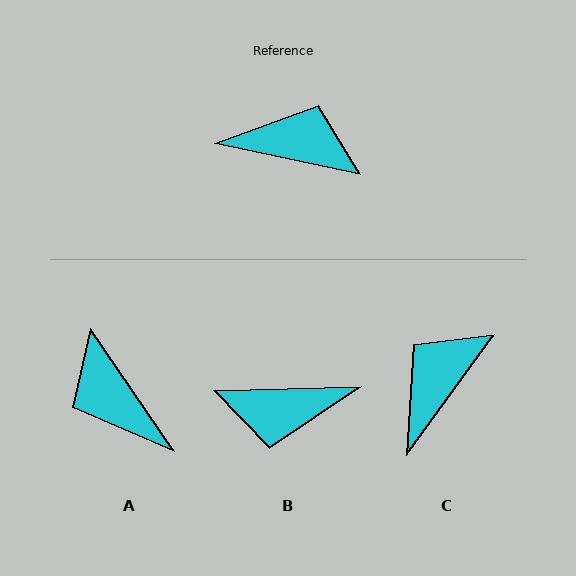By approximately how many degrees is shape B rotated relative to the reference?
Approximately 166 degrees clockwise.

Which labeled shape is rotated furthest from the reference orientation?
B, about 166 degrees away.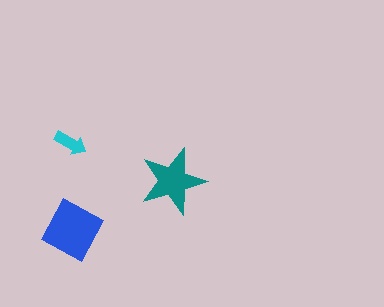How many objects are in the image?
There are 3 objects in the image.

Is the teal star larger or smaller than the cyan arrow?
Larger.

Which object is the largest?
The blue diamond.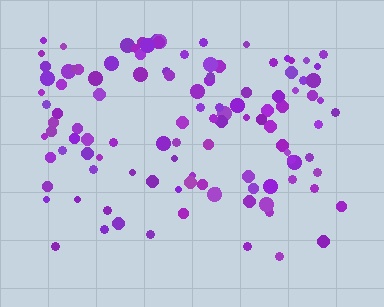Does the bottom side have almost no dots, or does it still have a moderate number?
Still a moderate number, just noticeably fewer than the top.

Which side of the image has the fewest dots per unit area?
The bottom.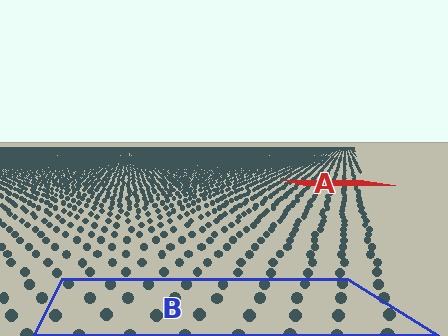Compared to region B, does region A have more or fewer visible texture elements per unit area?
Region A has more texture elements per unit area — they are packed more densely because it is farther away.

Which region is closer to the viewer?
Region B is closer. The texture elements there are larger and more spread out.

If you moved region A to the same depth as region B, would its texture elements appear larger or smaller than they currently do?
They would appear larger. At a closer depth, the same texture elements are projected at a bigger on-screen size.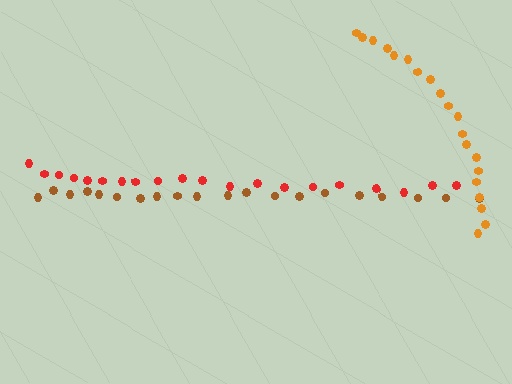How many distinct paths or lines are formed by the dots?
There are 3 distinct paths.